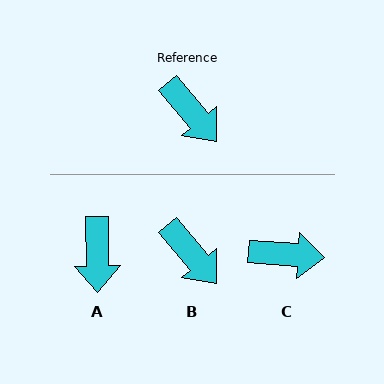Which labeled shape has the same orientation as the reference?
B.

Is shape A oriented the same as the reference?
No, it is off by about 39 degrees.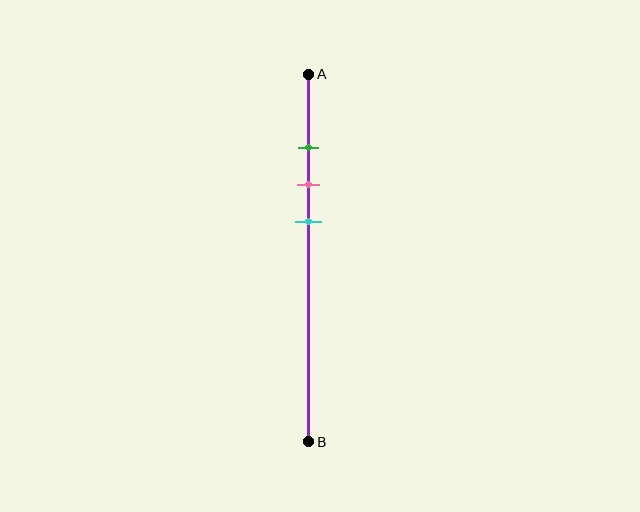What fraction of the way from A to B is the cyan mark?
The cyan mark is approximately 40% (0.4) of the way from A to B.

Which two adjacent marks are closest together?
The green and pink marks are the closest adjacent pair.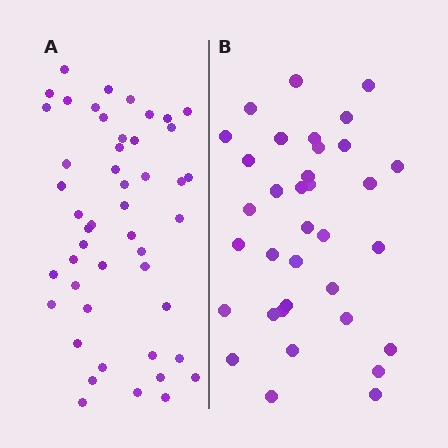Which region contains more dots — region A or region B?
Region A (the left region) has more dots.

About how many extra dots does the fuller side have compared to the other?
Region A has approximately 15 more dots than region B.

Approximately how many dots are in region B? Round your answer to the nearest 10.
About 40 dots. (The exact count is 35, which rounds to 40.)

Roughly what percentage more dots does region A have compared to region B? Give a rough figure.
About 35% more.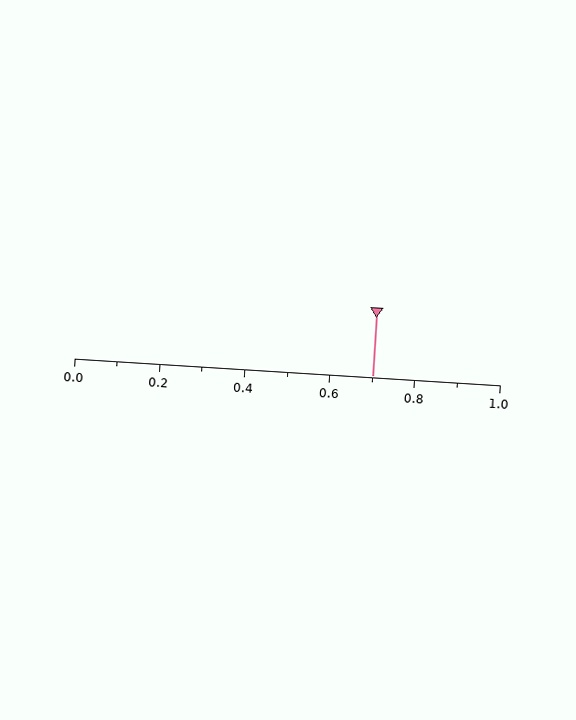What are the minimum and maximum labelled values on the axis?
The axis runs from 0.0 to 1.0.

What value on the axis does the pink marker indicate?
The marker indicates approximately 0.7.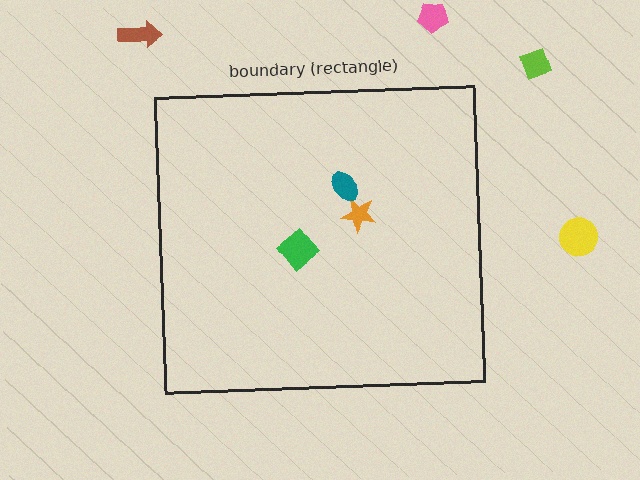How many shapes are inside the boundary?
3 inside, 4 outside.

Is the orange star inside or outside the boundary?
Inside.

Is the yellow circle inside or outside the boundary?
Outside.